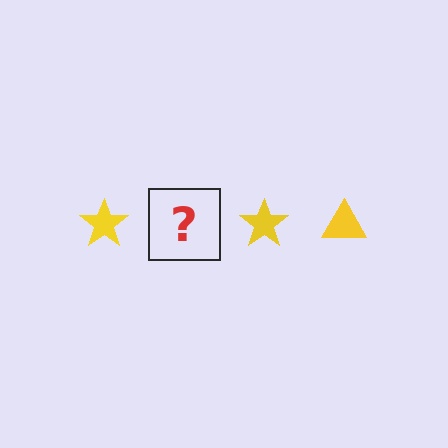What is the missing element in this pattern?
The missing element is a yellow triangle.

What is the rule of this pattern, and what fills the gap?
The rule is that the pattern cycles through star, triangle shapes in yellow. The gap should be filled with a yellow triangle.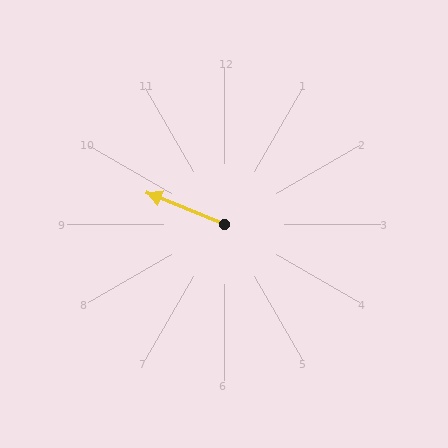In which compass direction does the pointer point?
West.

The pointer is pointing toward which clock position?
Roughly 10 o'clock.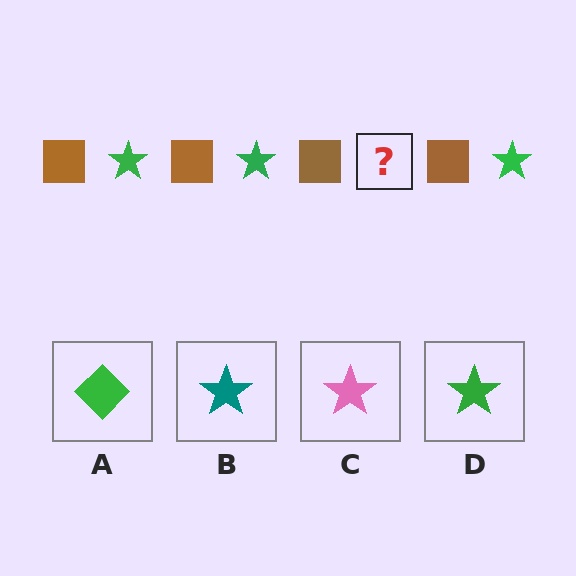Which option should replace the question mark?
Option D.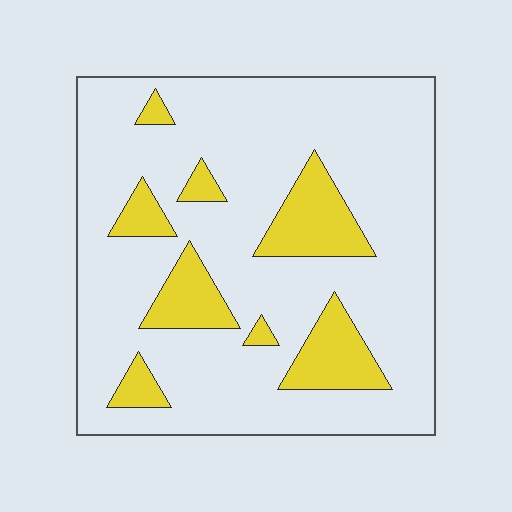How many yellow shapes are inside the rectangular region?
8.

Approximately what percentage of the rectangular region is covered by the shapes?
Approximately 20%.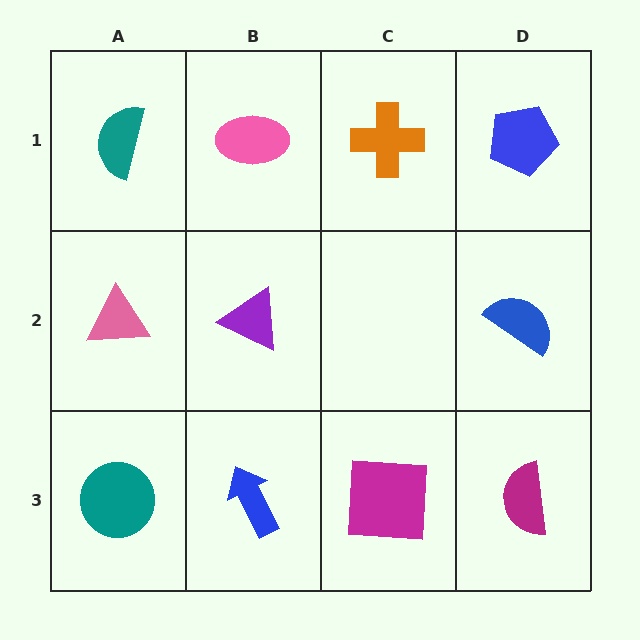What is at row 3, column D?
A magenta semicircle.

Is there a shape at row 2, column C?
No, that cell is empty.